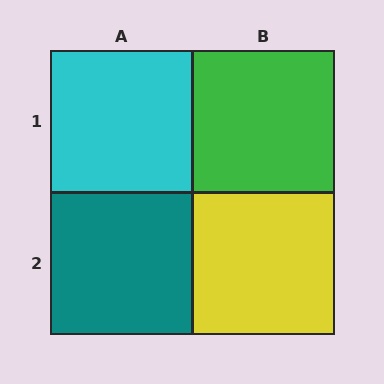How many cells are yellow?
1 cell is yellow.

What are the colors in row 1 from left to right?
Cyan, green.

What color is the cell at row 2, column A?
Teal.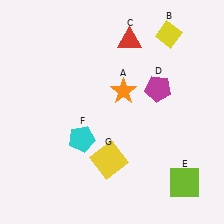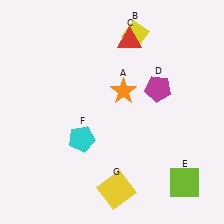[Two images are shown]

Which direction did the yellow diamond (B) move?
The yellow diamond (B) moved left.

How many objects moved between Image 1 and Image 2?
2 objects moved between the two images.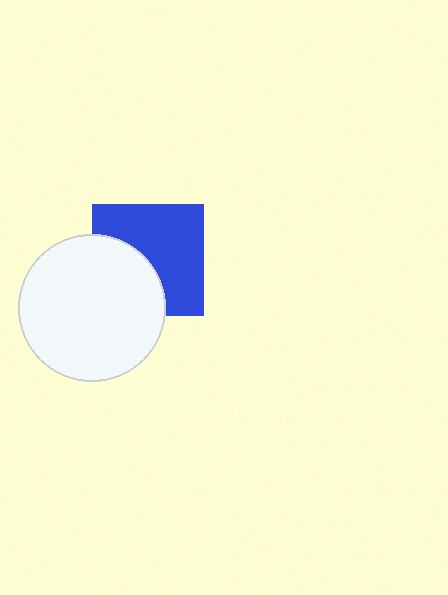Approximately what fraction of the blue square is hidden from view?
Roughly 39% of the blue square is hidden behind the white circle.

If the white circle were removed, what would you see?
You would see the complete blue square.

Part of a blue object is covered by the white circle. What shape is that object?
It is a square.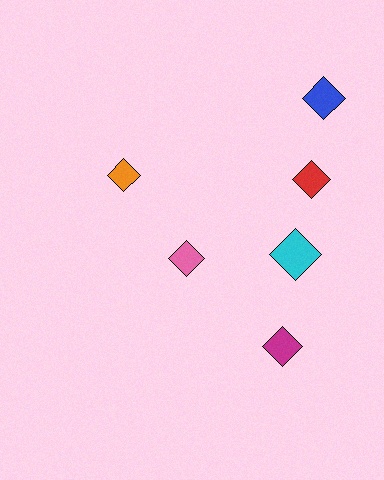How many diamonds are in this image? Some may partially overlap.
There are 6 diamonds.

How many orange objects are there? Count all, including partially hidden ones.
There is 1 orange object.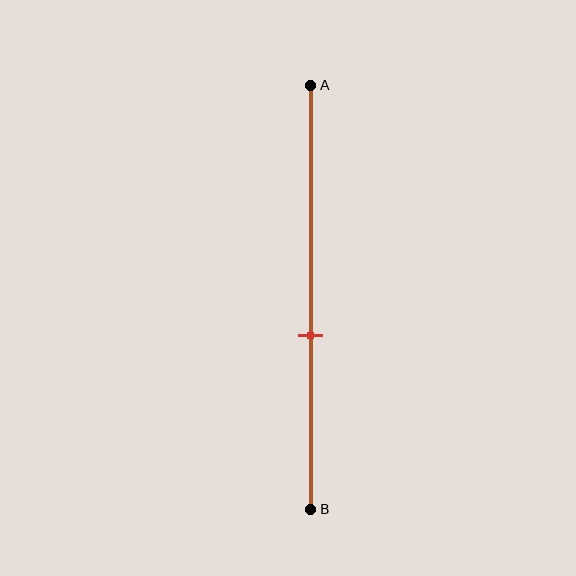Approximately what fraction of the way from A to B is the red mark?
The red mark is approximately 60% of the way from A to B.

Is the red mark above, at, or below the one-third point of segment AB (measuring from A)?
The red mark is below the one-third point of segment AB.